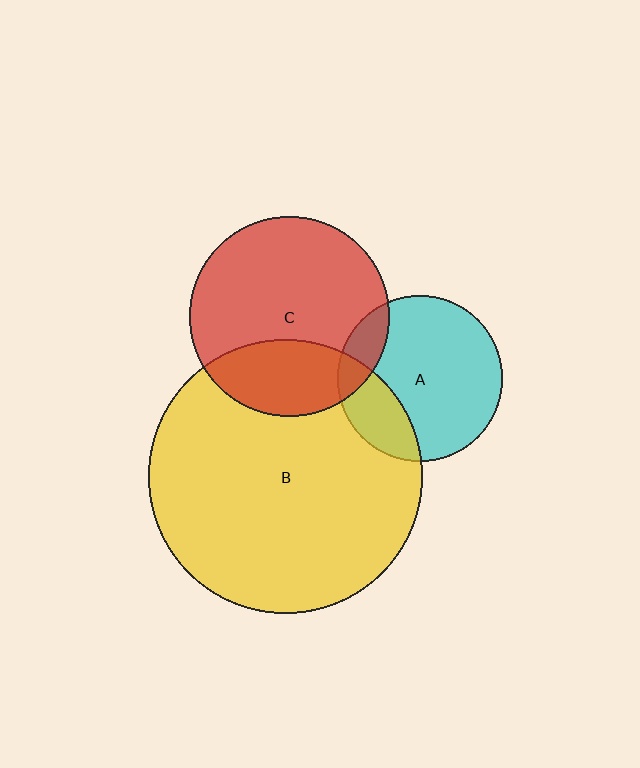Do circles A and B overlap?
Yes.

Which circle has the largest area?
Circle B (yellow).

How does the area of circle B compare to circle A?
Approximately 2.7 times.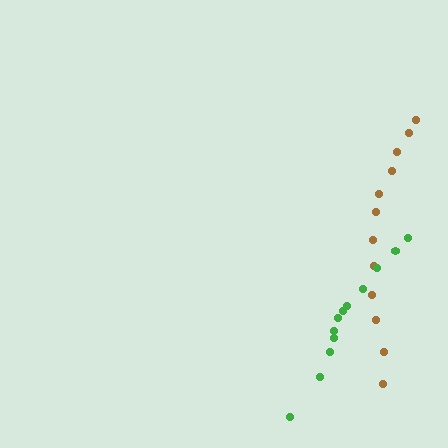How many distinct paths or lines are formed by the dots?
There are 2 distinct paths.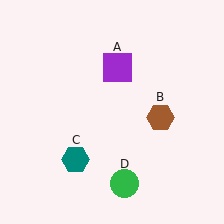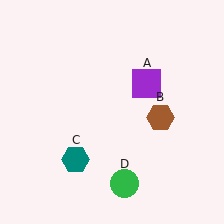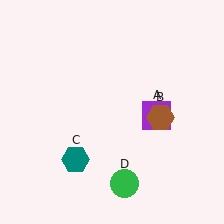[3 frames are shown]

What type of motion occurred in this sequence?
The purple square (object A) rotated clockwise around the center of the scene.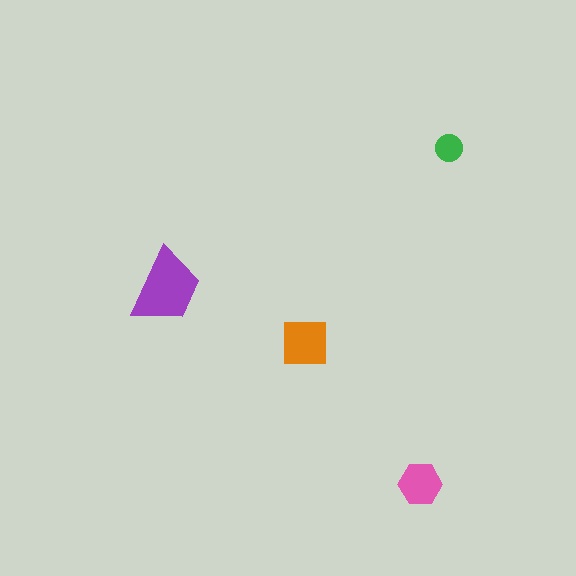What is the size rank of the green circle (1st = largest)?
4th.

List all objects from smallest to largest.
The green circle, the pink hexagon, the orange square, the purple trapezoid.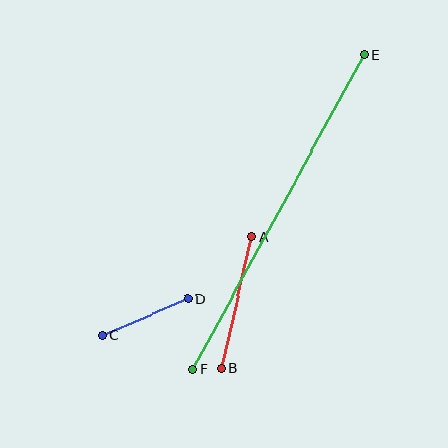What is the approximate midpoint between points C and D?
The midpoint is at approximately (145, 317) pixels.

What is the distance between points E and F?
The distance is approximately 358 pixels.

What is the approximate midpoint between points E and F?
The midpoint is at approximately (278, 212) pixels.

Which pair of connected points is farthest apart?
Points E and F are farthest apart.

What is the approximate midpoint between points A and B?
The midpoint is at approximately (237, 302) pixels.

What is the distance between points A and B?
The distance is approximately 135 pixels.